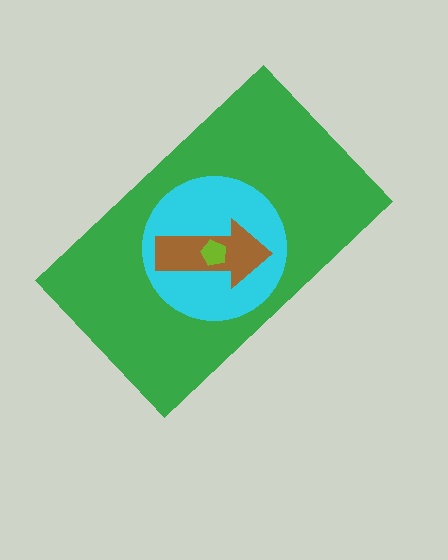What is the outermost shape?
The green rectangle.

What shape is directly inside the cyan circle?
The brown arrow.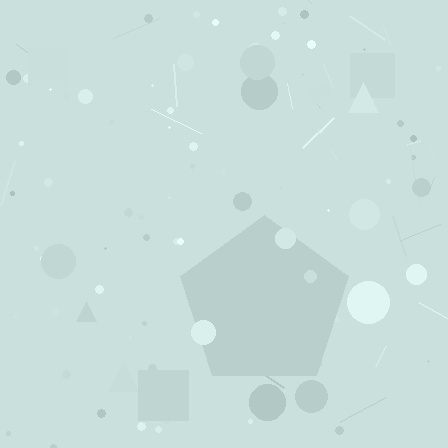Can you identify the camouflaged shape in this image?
The camouflaged shape is a pentagon.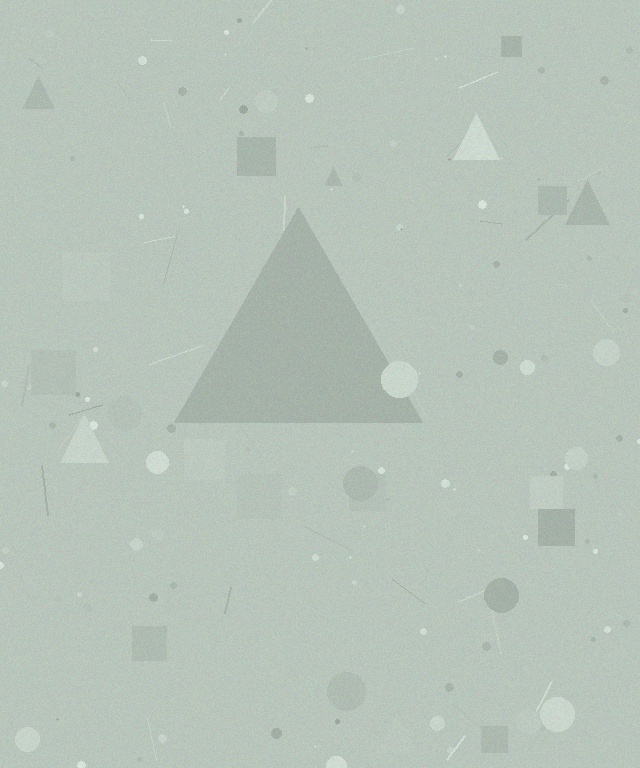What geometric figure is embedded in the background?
A triangle is embedded in the background.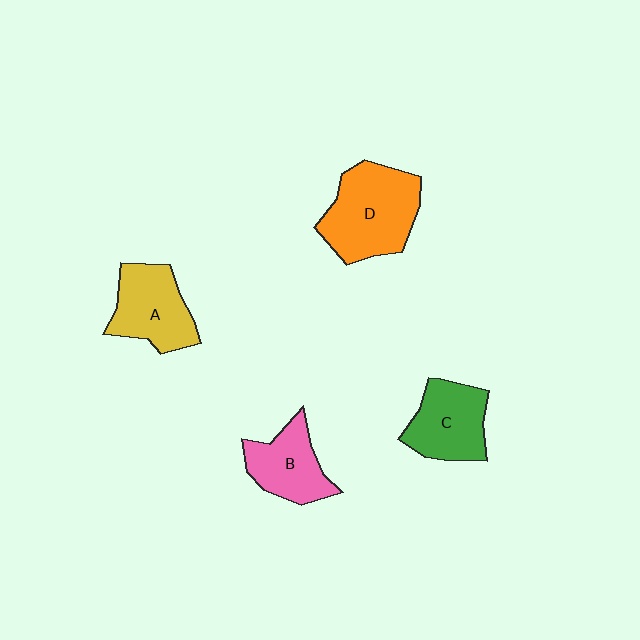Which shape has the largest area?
Shape D (orange).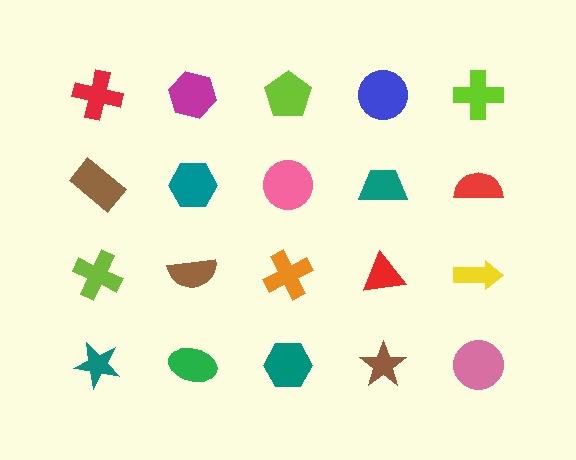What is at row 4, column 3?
A teal hexagon.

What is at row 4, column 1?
A teal star.